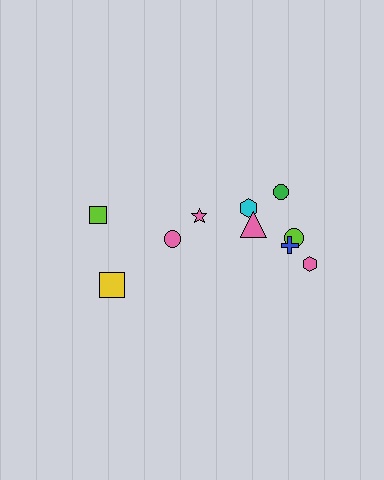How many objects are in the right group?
There are 7 objects.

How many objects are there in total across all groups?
There are 10 objects.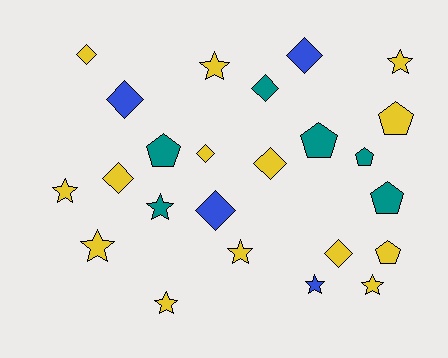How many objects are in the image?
There are 24 objects.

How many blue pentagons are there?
There are no blue pentagons.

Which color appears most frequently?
Yellow, with 14 objects.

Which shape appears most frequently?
Diamond, with 9 objects.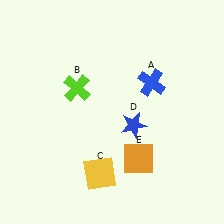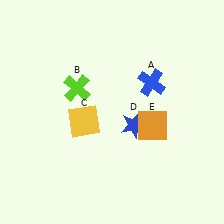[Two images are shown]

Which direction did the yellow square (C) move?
The yellow square (C) moved up.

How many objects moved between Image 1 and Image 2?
2 objects moved between the two images.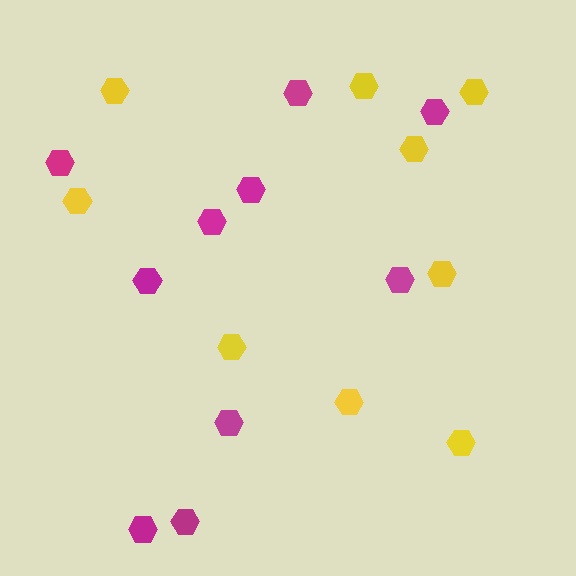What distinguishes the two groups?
There are 2 groups: one group of yellow hexagons (9) and one group of magenta hexagons (10).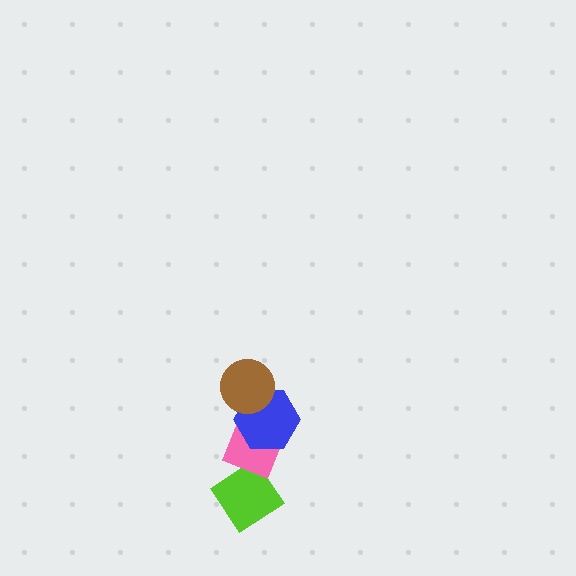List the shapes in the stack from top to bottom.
From top to bottom: the brown circle, the blue hexagon, the pink diamond, the lime diamond.